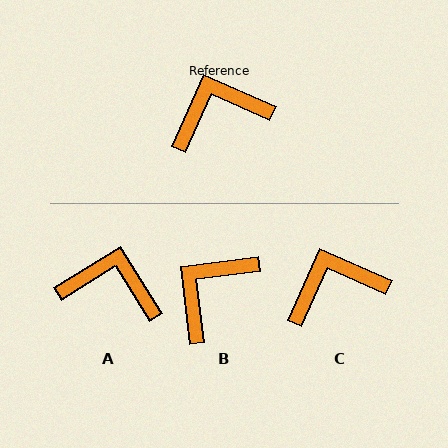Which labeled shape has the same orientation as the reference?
C.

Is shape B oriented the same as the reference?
No, it is off by about 31 degrees.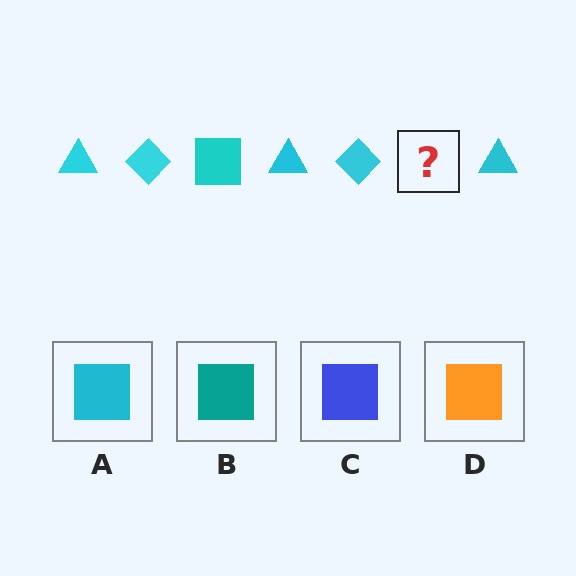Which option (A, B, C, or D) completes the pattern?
A.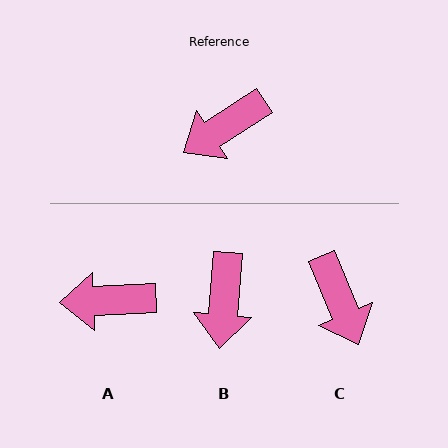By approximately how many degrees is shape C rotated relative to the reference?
Approximately 80 degrees counter-clockwise.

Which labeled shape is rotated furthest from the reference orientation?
C, about 80 degrees away.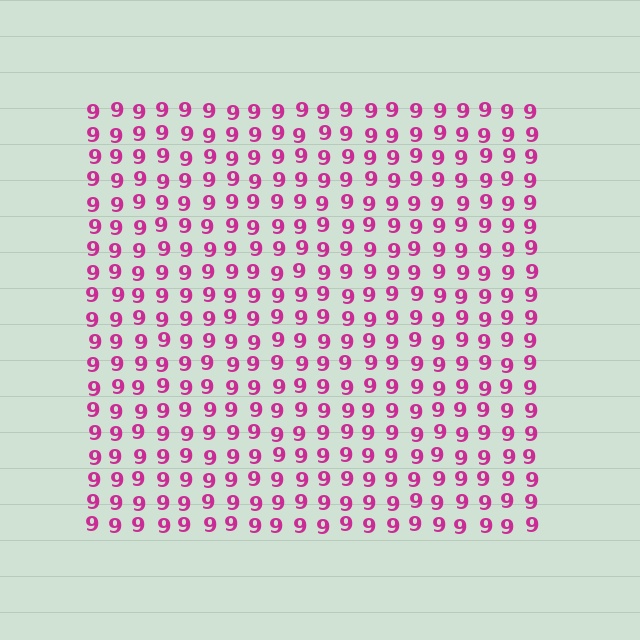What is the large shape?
The large shape is a square.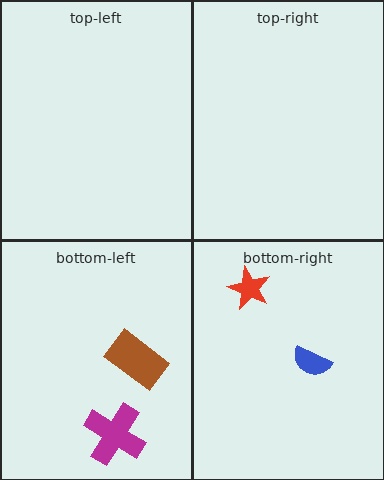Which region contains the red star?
The bottom-right region.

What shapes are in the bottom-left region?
The brown rectangle, the magenta cross.